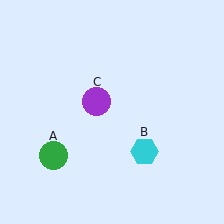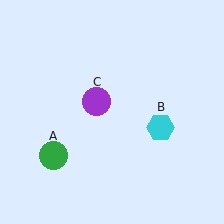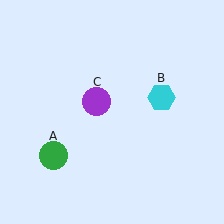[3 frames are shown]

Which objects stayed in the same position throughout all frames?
Green circle (object A) and purple circle (object C) remained stationary.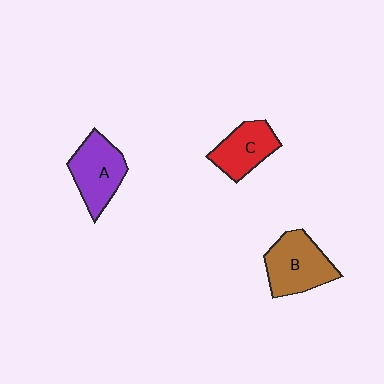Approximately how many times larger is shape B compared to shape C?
Approximately 1.3 times.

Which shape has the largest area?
Shape B (brown).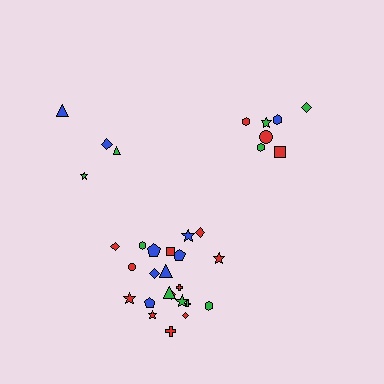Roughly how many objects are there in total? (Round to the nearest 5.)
Roughly 35 objects in total.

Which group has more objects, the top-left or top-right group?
The top-right group.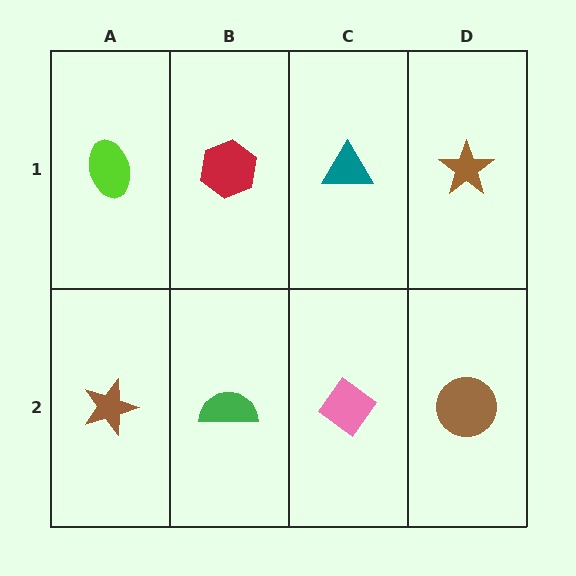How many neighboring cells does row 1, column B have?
3.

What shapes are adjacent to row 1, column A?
A brown star (row 2, column A), a red hexagon (row 1, column B).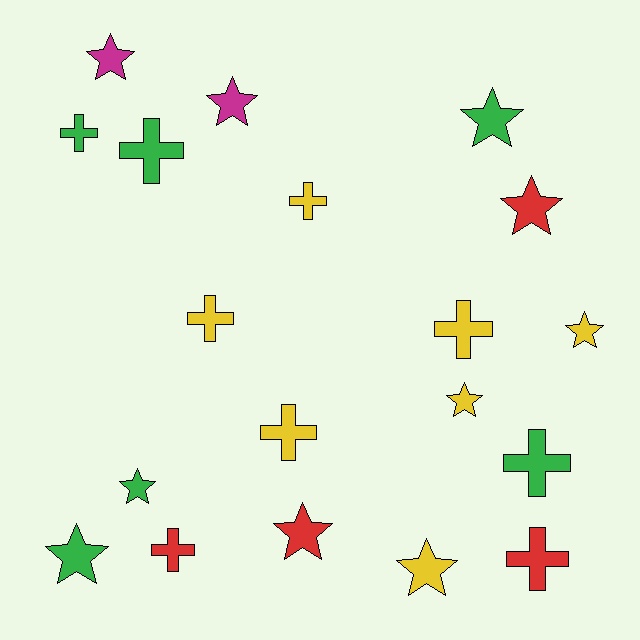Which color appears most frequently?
Yellow, with 7 objects.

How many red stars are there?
There are 2 red stars.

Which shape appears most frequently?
Star, with 10 objects.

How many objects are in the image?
There are 19 objects.